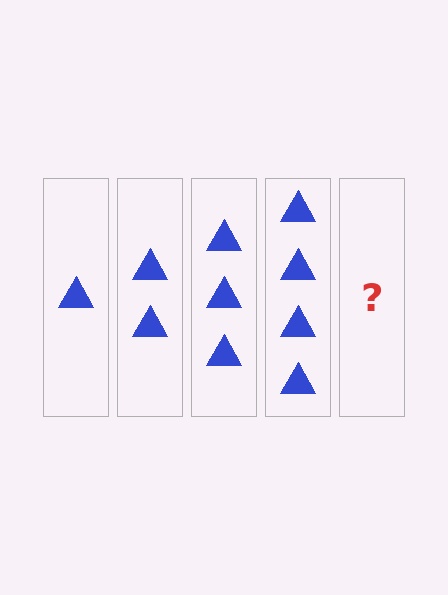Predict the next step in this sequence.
The next step is 5 triangles.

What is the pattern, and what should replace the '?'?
The pattern is that each step adds one more triangle. The '?' should be 5 triangles.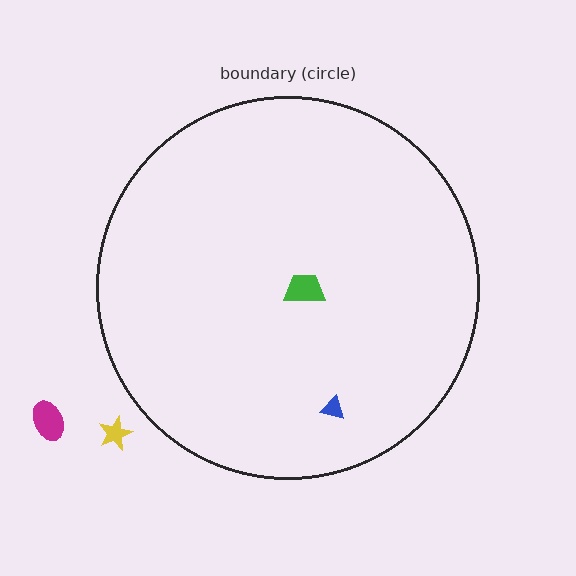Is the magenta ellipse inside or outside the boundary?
Outside.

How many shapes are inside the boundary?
2 inside, 2 outside.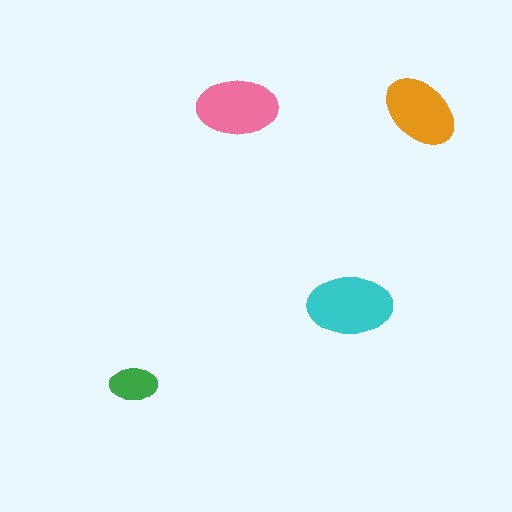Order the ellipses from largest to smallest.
the cyan one, the pink one, the orange one, the green one.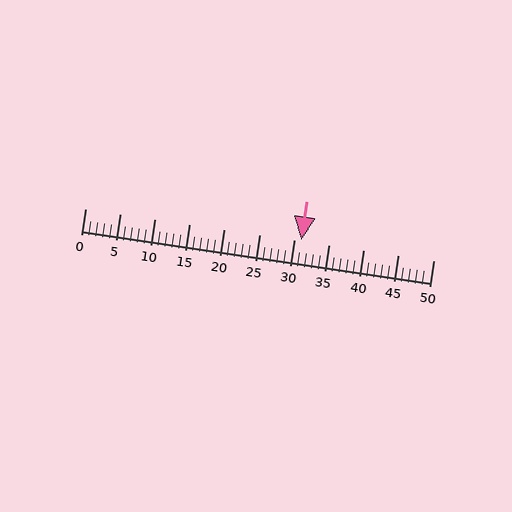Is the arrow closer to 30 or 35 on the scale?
The arrow is closer to 30.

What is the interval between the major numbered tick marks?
The major tick marks are spaced 5 units apart.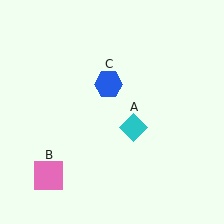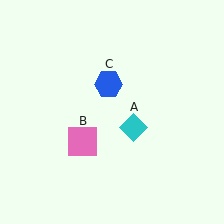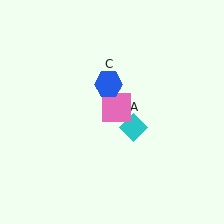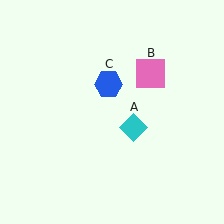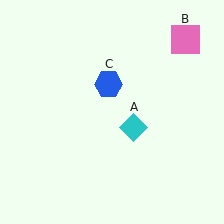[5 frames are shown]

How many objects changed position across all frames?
1 object changed position: pink square (object B).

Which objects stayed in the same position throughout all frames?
Cyan diamond (object A) and blue hexagon (object C) remained stationary.